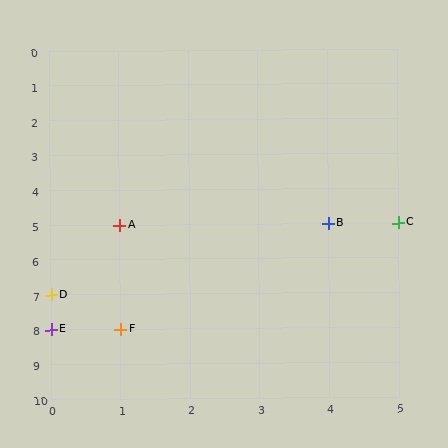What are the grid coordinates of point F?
Point F is at grid coordinates (1, 8).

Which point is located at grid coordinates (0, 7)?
Point D is at (0, 7).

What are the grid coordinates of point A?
Point A is at grid coordinates (1, 5).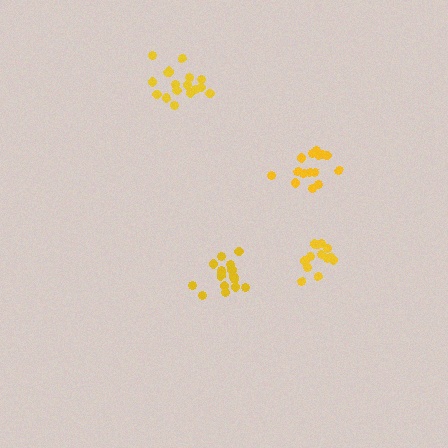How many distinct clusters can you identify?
There are 4 distinct clusters.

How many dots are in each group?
Group 1: 16 dots, Group 2: 15 dots, Group 3: 17 dots, Group 4: 13 dots (61 total).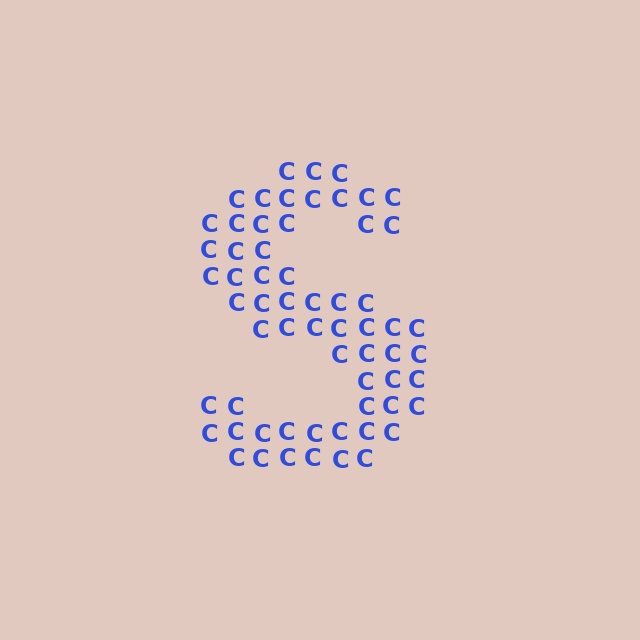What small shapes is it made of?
It is made of small letter C's.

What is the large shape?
The large shape is the letter S.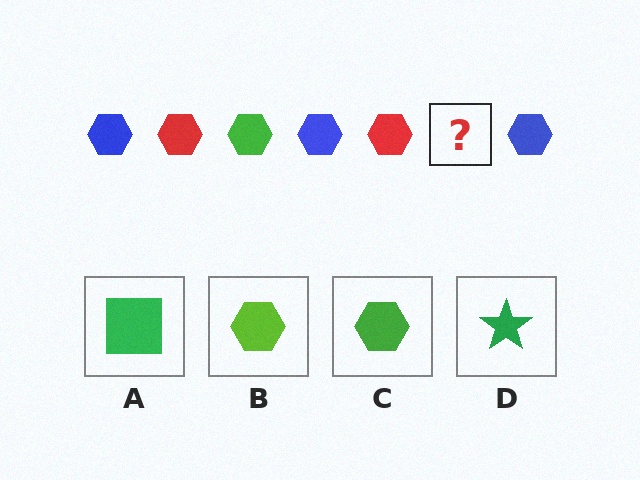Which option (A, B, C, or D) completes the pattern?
C.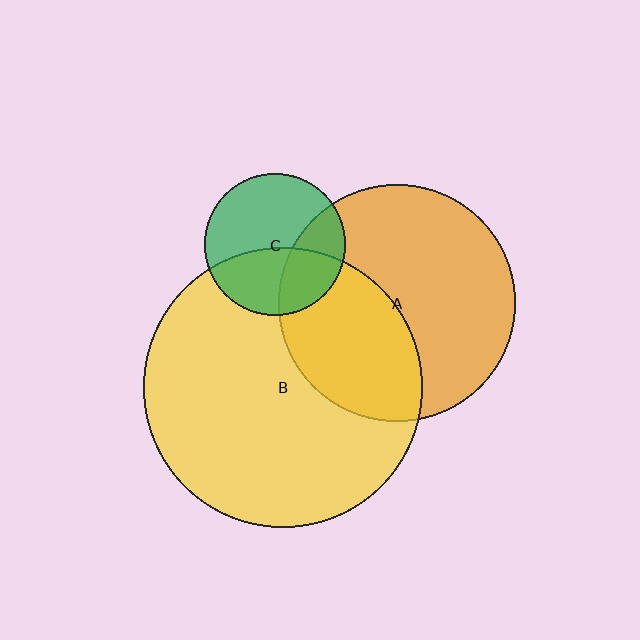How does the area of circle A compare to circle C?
Approximately 2.8 times.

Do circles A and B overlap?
Yes.